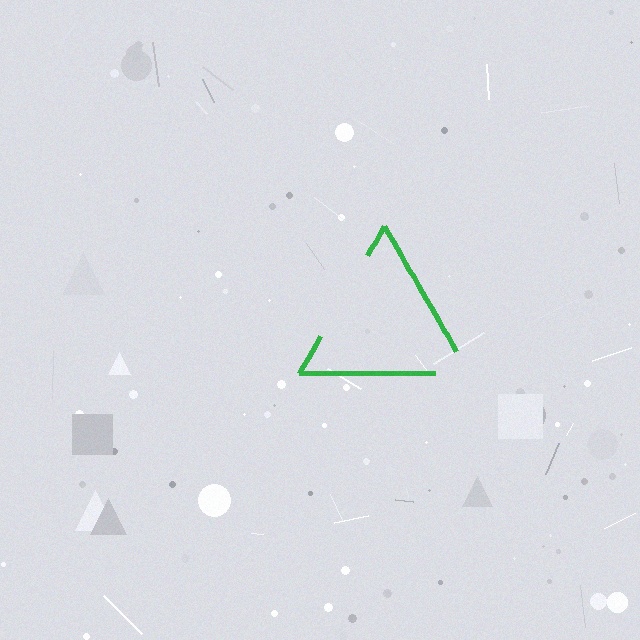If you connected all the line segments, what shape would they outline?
They would outline a triangle.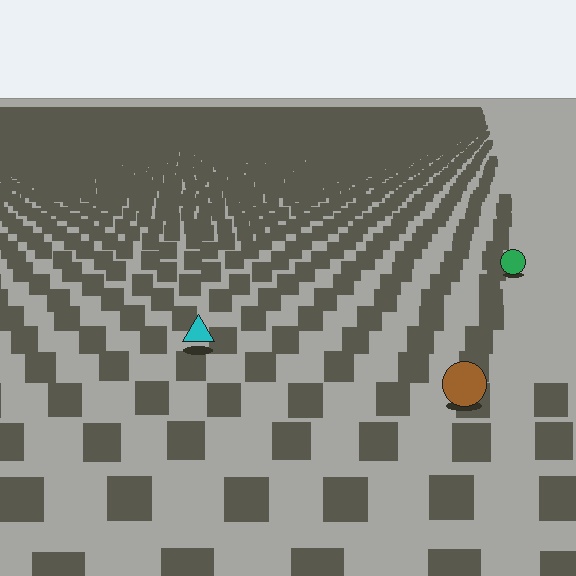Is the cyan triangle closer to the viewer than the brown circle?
No. The brown circle is closer — you can tell from the texture gradient: the ground texture is coarser near it.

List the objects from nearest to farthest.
From nearest to farthest: the brown circle, the cyan triangle, the green circle.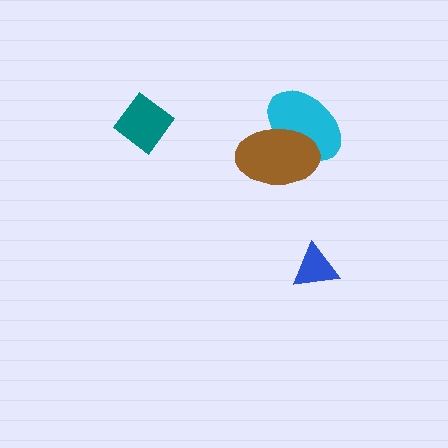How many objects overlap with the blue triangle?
0 objects overlap with the blue triangle.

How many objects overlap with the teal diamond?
0 objects overlap with the teal diamond.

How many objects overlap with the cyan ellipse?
1 object overlaps with the cyan ellipse.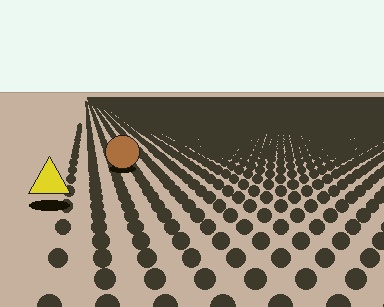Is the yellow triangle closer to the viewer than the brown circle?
Yes. The yellow triangle is closer — you can tell from the texture gradient: the ground texture is coarser near it.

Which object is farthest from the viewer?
The brown circle is farthest from the viewer. It appears smaller and the ground texture around it is denser.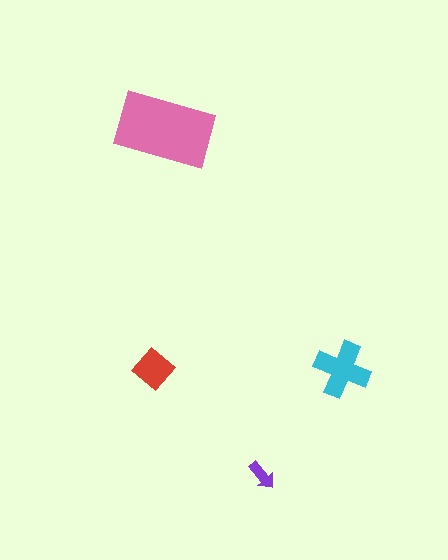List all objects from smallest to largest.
The purple arrow, the red diamond, the cyan cross, the pink rectangle.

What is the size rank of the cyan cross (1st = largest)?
2nd.